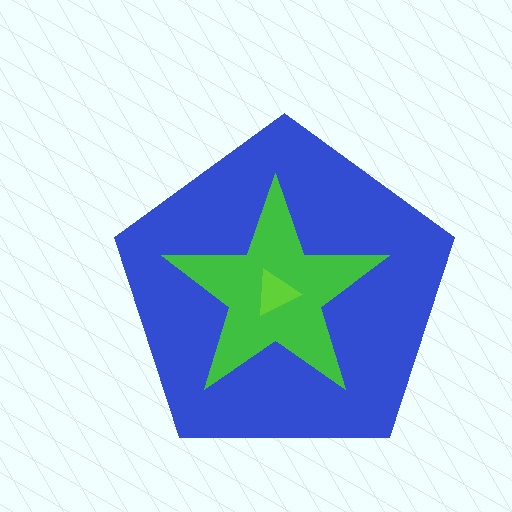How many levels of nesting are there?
3.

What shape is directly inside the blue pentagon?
The green star.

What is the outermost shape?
The blue pentagon.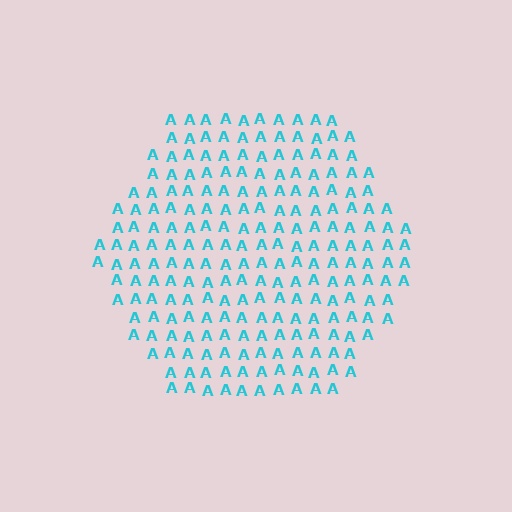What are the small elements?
The small elements are letter A's.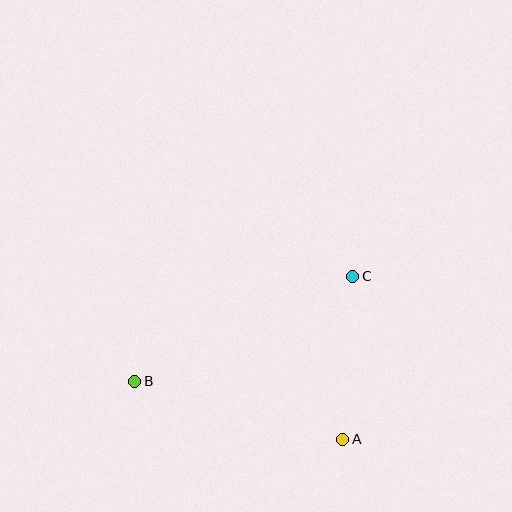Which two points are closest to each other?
Points A and C are closest to each other.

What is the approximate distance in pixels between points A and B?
The distance between A and B is approximately 216 pixels.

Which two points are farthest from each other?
Points B and C are farthest from each other.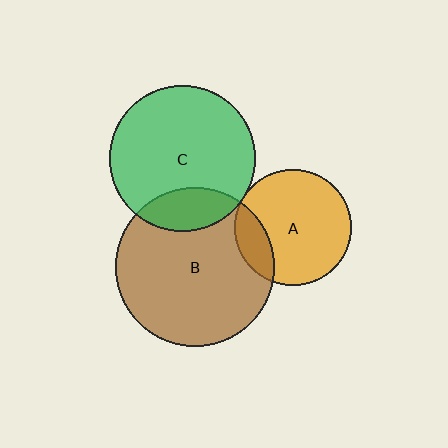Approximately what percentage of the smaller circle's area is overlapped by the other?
Approximately 5%.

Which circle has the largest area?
Circle B (brown).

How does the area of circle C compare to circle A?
Approximately 1.6 times.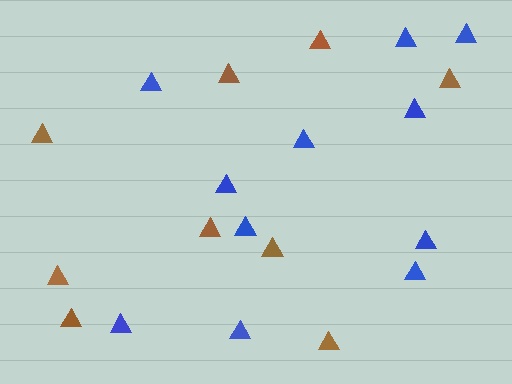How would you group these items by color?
There are 2 groups: one group of brown triangles (9) and one group of blue triangles (11).